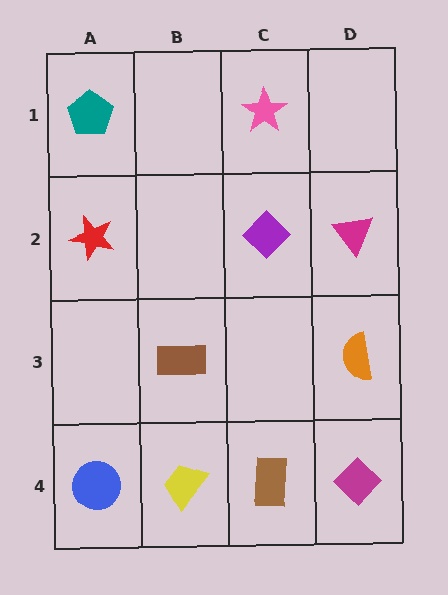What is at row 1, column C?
A pink star.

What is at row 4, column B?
A yellow trapezoid.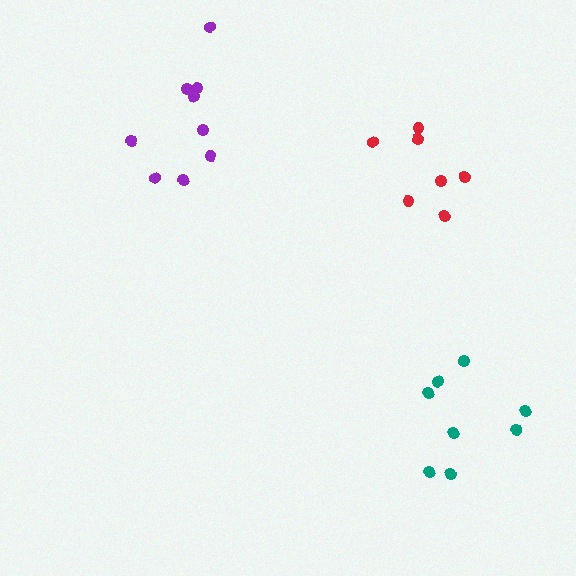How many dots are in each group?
Group 1: 9 dots, Group 2: 7 dots, Group 3: 8 dots (24 total).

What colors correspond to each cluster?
The clusters are colored: purple, red, teal.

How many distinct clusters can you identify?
There are 3 distinct clusters.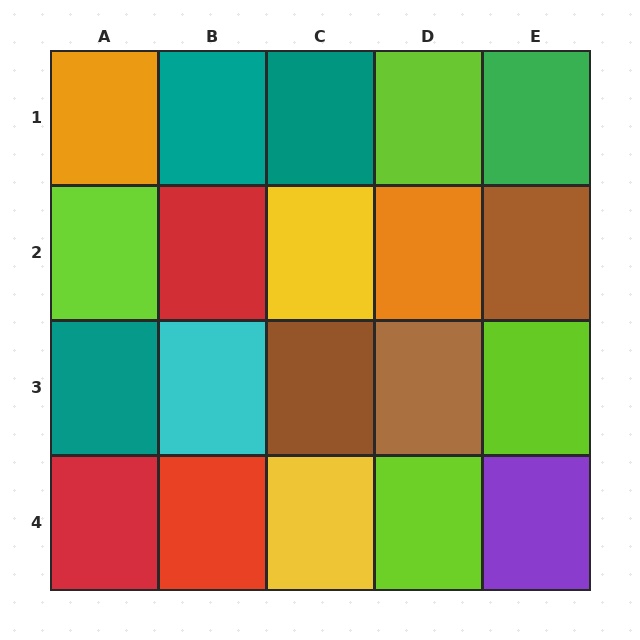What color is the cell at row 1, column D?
Lime.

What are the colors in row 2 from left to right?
Lime, red, yellow, orange, brown.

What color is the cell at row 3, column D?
Brown.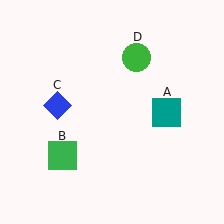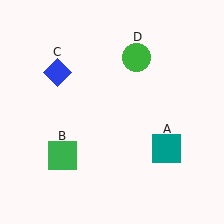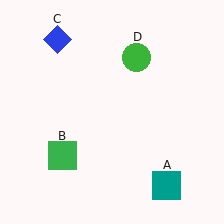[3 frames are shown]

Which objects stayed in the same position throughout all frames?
Green square (object B) and green circle (object D) remained stationary.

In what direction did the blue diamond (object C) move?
The blue diamond (object C) moved up.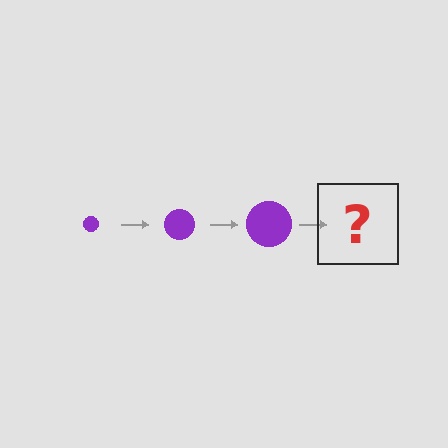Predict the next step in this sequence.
The next step is a purple circle, larger than the previous one.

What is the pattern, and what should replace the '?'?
The pattern is that the circle gets progressively larger each step. The '?' should be a purple circle, larger than the previous one.